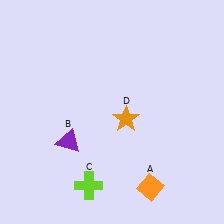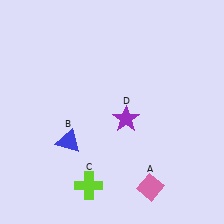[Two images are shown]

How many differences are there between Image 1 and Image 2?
There are 3 differences between the two images.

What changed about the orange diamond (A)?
In Image 1, A is orange. In Image 2, it changed to pink.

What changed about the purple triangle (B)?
In Image 1, B is purple. In Image 2, it changed to blue.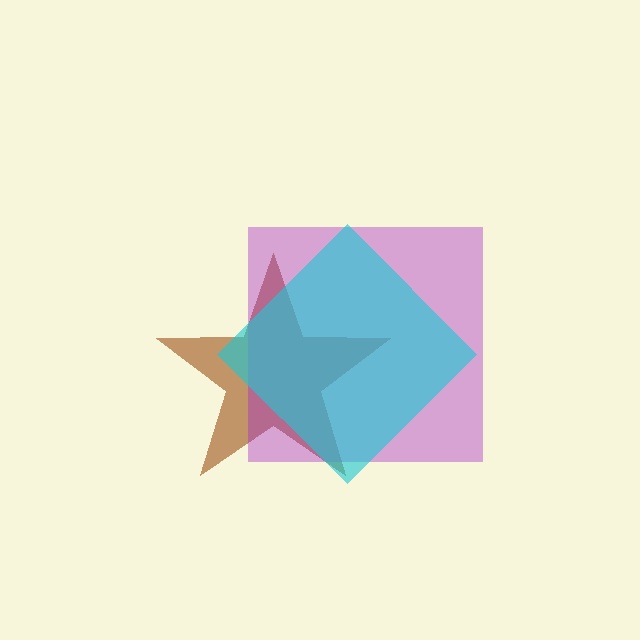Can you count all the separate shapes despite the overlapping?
Yes, there are 3 separate shapes.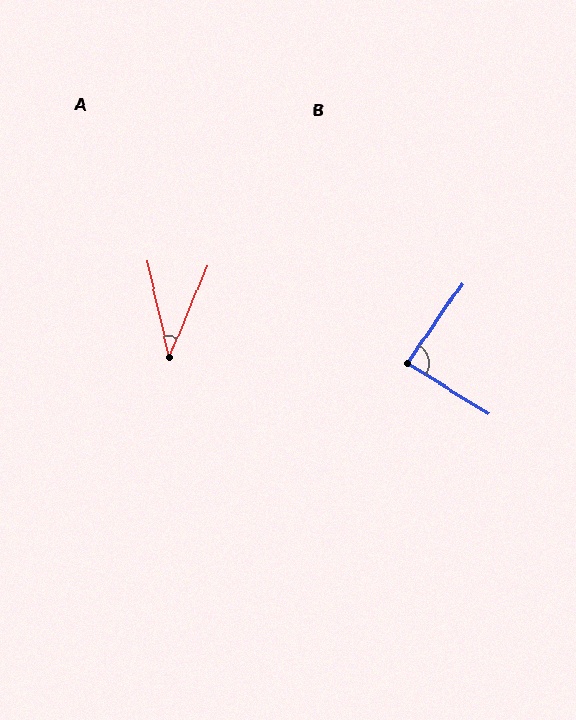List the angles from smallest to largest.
A (35°), B (88°).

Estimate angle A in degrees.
Approximately 35 degrees.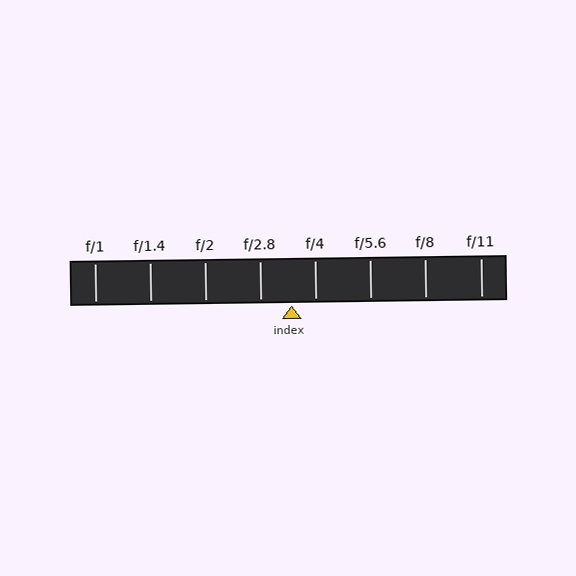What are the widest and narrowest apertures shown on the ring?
The widest aperture shown is f/1 and the narrowest is f/11.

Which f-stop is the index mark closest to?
The index mark is closest to f/4.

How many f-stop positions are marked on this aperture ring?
There are 8 f-stop positions marked.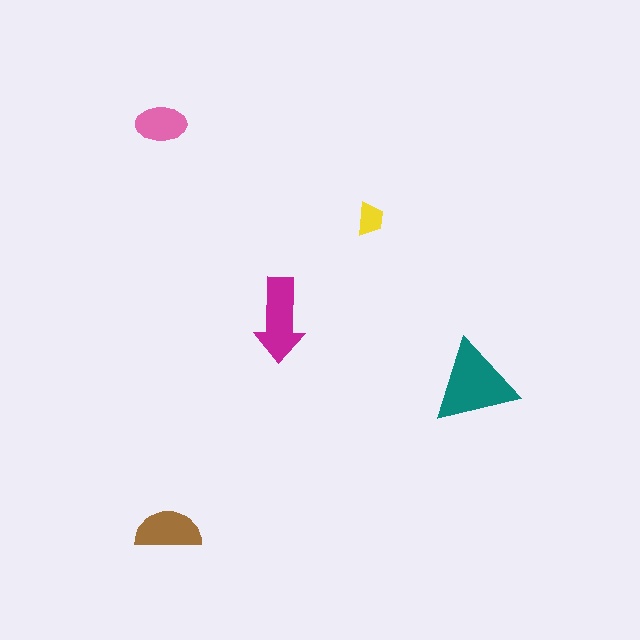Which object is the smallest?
The yellow trapezoid.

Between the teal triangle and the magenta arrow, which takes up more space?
The teal triangle.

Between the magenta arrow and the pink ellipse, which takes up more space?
The magenta arrow.